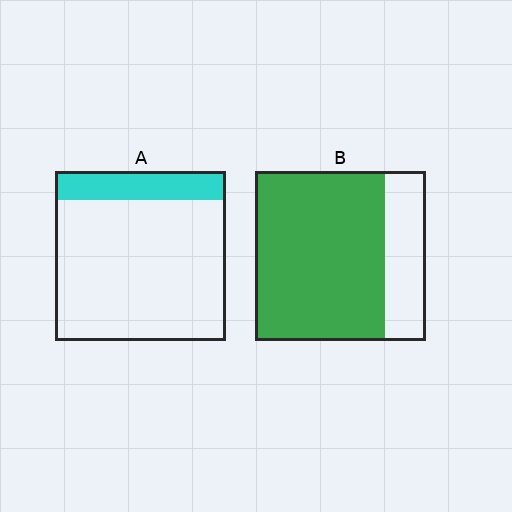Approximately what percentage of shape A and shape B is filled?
A is approximately 15% and B is approximately 75%.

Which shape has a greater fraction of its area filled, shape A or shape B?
Shape B.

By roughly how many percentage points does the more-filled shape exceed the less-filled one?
By roughly 60 percentage points (B over A).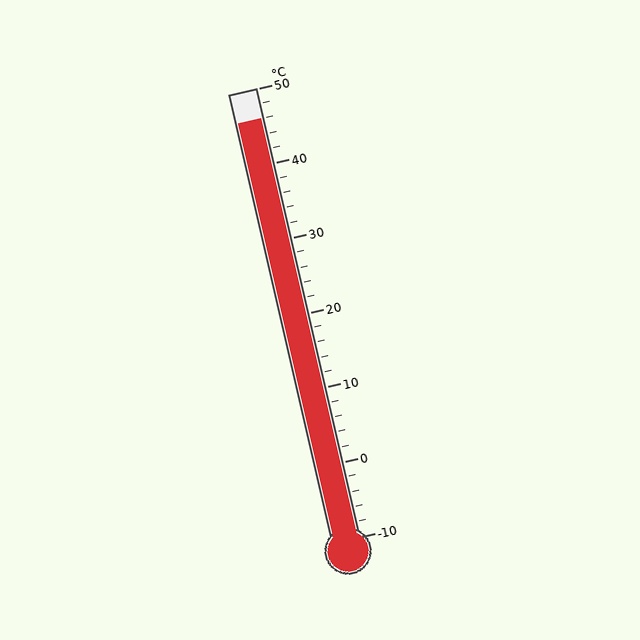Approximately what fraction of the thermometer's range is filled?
The thermometer is filled to approximately 95% of its range.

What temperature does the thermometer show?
The thermometer shows approximately 46°C.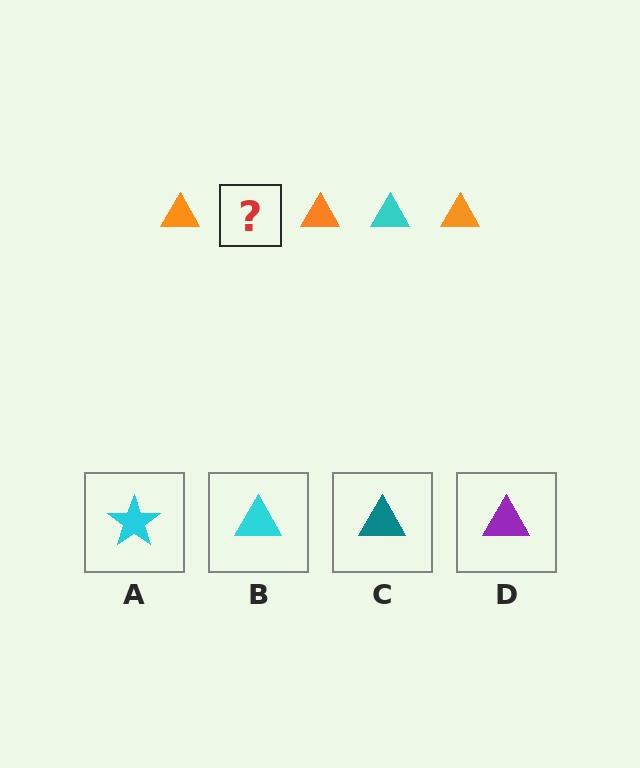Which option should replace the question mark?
Option B.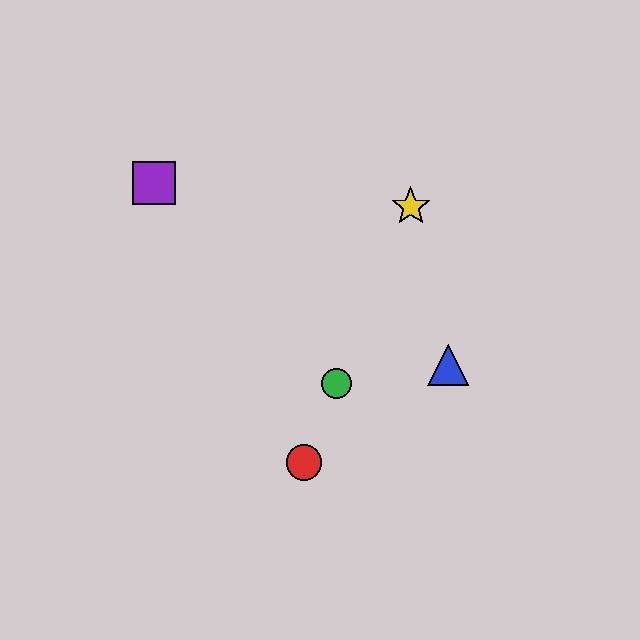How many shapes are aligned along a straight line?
3 shapes (the red circle, the green circle, the yellow star) are aligned along a straight line.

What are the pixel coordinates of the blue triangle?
The blue triangle is at (448, 365).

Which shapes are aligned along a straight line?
The red circle, the green circle, the yellow star are aligned along a straight line.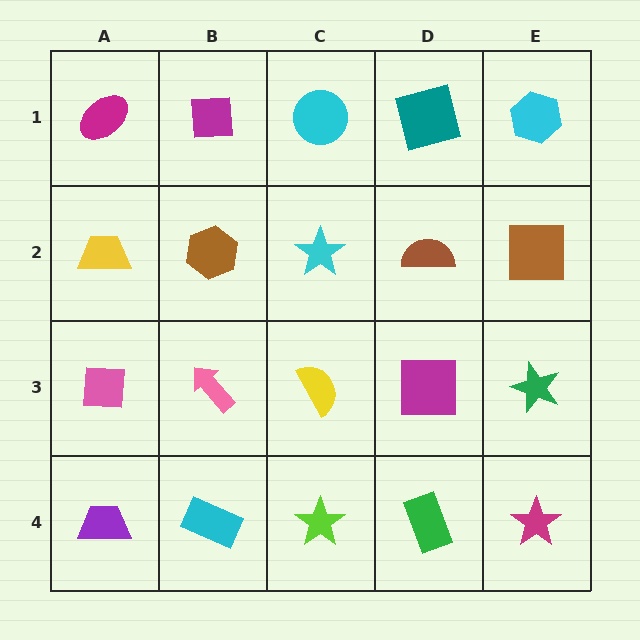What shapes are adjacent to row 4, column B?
A pink arrow (row 3, column B), a purple trapezoid (row 4, column A), a lime star (row 4, column C).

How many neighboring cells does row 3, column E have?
3.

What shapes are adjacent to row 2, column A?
A magenta ellipse (row 1, column A), a pink square (row 3, column A), a brown hexagon (row 2, column B).